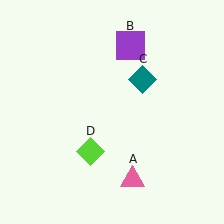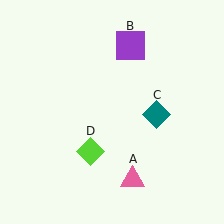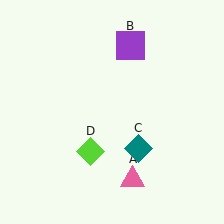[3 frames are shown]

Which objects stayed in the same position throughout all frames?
Pink triangle (object A) and purple square (object B) and lime diamond (object D) remained stationary.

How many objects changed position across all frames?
1 object changed position: teal diamond (object C).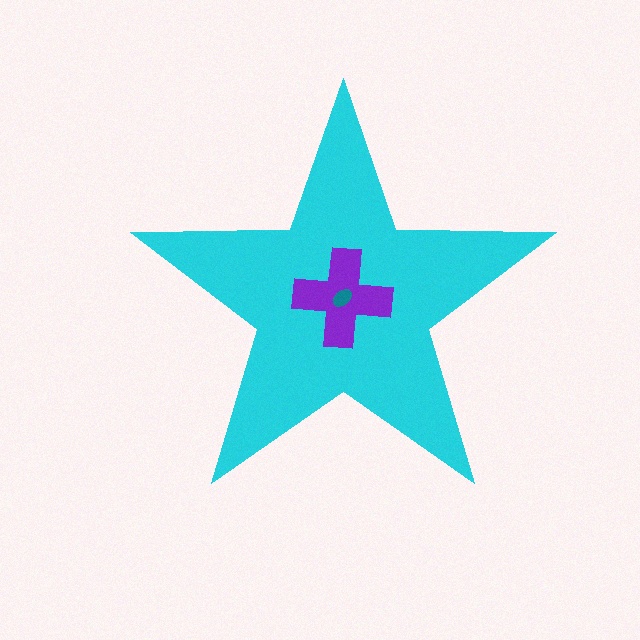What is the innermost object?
The teal ellipse.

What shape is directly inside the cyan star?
The purple cross.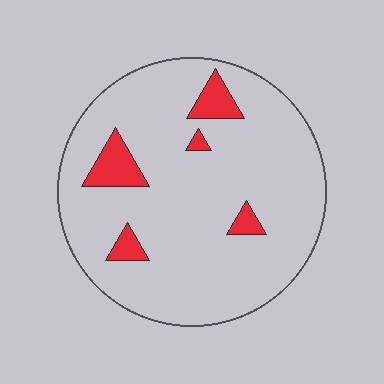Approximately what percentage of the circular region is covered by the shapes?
Approximately 10%.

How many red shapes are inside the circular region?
5.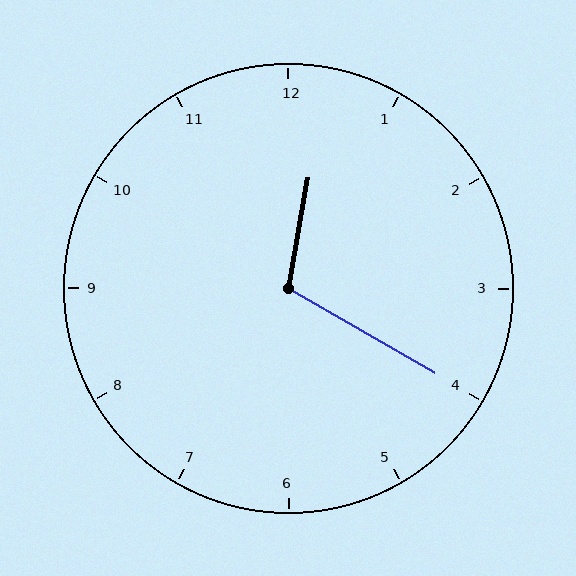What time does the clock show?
12:20.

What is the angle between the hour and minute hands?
Approximately 110 degrees.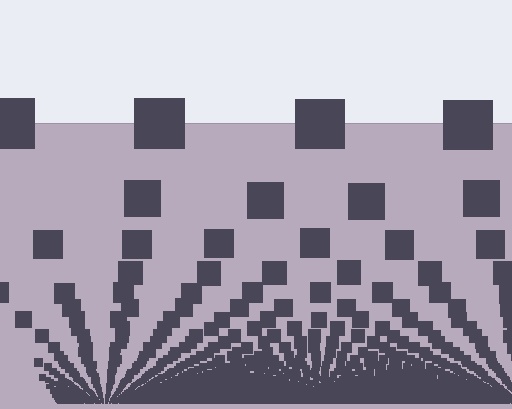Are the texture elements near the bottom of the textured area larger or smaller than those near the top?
Smaller. The gradient is inverted — elements near the bottom are smaller and denser.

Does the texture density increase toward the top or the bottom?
Density increases toward the bottom.